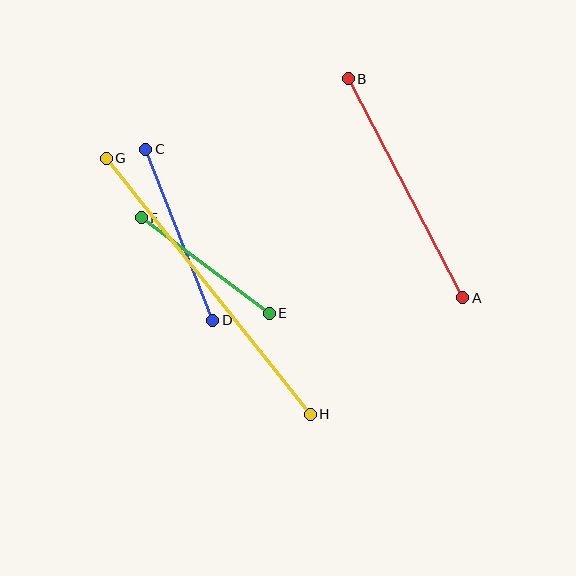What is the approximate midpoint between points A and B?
The midpoint is at approximately (406, 188) pixels.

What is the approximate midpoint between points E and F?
The midpoint is at approximately (205, 266) pixels.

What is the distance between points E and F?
The distance is approximately 160 pixels.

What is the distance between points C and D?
The distance is approximately 183 pixels.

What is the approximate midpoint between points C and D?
The midpoint is at approximately (179, 235) pixels.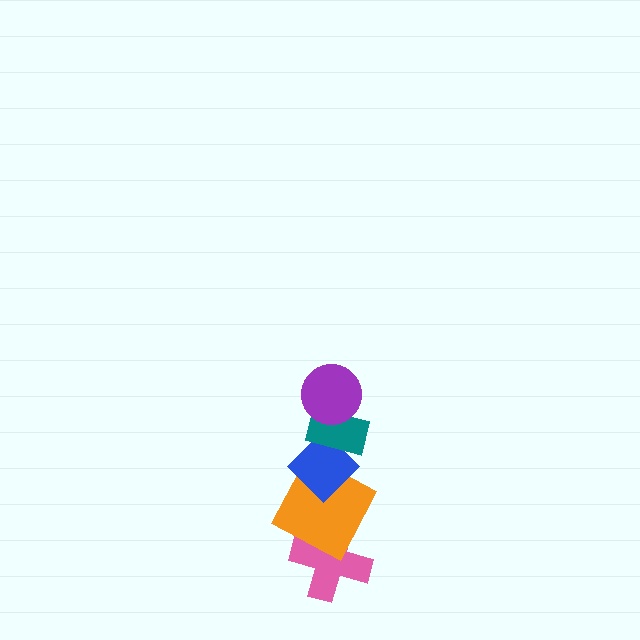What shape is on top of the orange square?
The blue diamond is on top of the orange square.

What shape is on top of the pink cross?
The orange square is on top of the pink cross.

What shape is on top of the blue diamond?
The teal rectangle is on top of the blue diamond.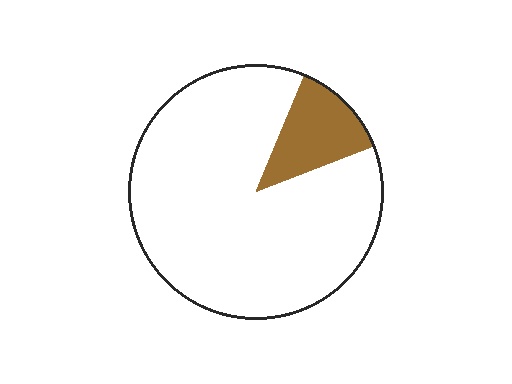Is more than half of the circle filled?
No.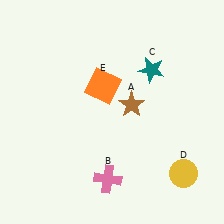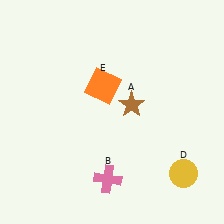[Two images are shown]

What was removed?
The teal star (C) was removed in Image 2.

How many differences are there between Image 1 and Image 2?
There is 1 difference between the two images.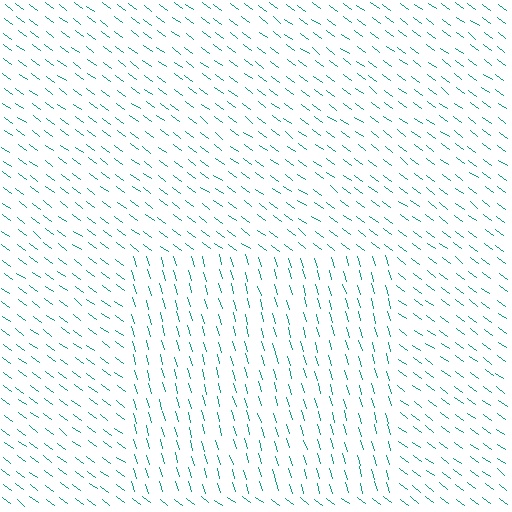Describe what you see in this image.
The image is filled with small teal line segments. A rectangle region in the image has lines oriented differently from the surrounding lines, creating a visible texture boundary.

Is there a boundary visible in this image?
Yes, there is a texture boundary formed by a change in line orientation.